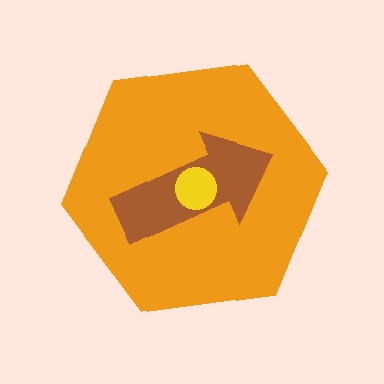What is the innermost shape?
The yellow circle.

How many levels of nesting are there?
3.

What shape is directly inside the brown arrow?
The yellow circle.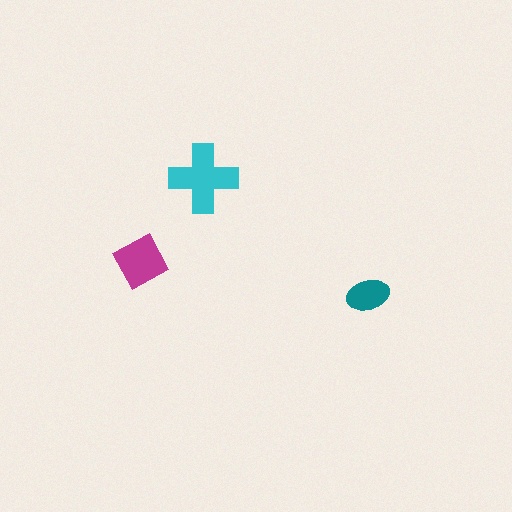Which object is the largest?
The cyan cross.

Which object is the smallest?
The teal ellipse.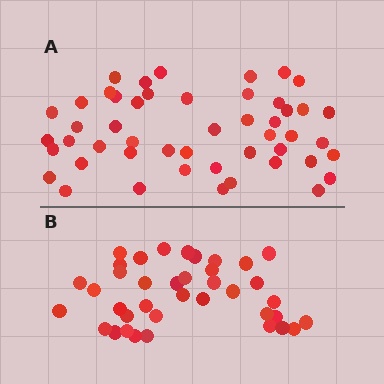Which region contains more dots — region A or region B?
Region A (the top region) has more dots.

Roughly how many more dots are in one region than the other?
Region A has roughly 12 or so more dots than region B.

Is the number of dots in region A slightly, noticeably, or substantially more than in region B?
Region A has noticeably more, but not dramatically so. The ratio is roughly 1.3 to 1.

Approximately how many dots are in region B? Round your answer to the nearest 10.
About 40 dots. (The exact count is 38, which rounds to 40.)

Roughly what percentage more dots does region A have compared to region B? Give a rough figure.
About 30% more.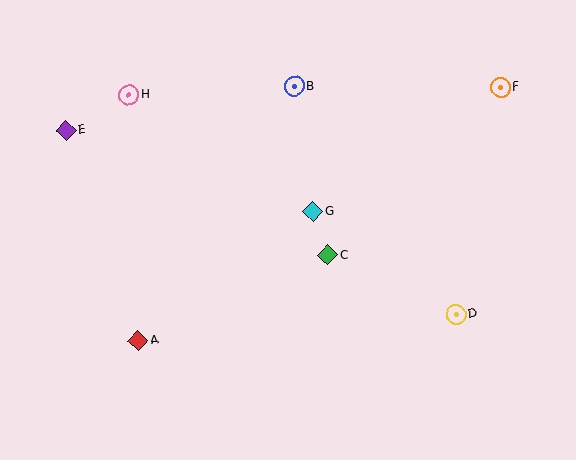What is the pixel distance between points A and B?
The distance between A and B is 299 pixels.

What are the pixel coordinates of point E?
Point E is at (66, 130).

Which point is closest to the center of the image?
Point G at (313, 211) is closest to the center.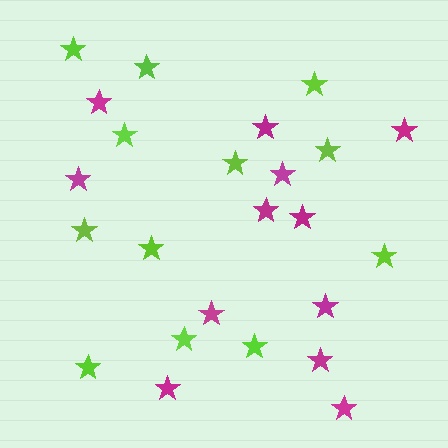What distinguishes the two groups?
There are 2 groups: one group of magenta stars (12) and one group of lime stars (12).